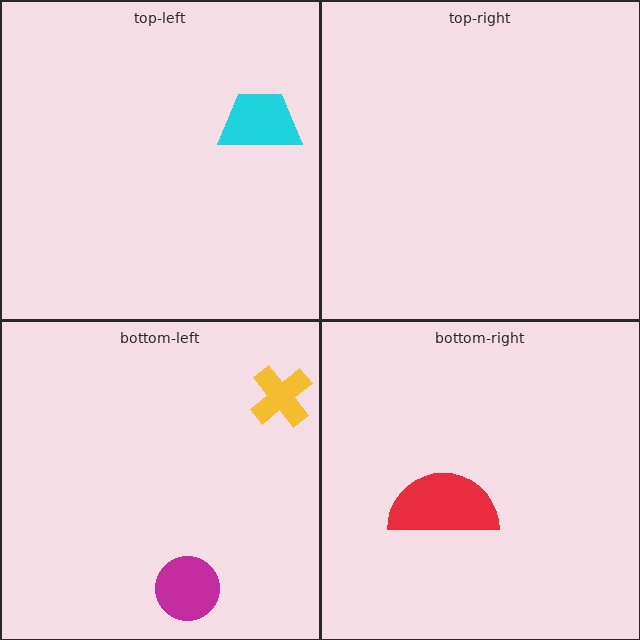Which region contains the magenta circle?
The bottom-left region.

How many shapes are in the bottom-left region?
2.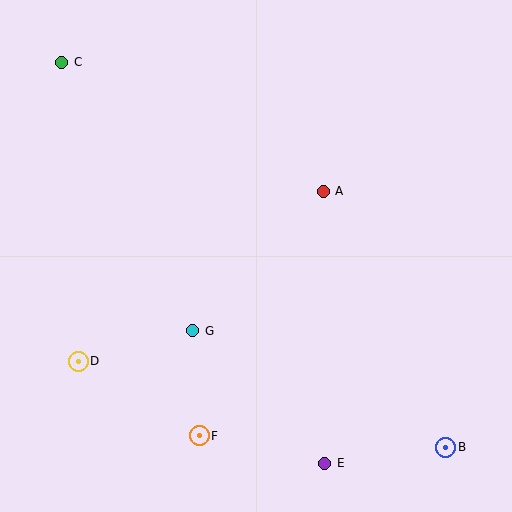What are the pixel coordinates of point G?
Point G is at (193, 331).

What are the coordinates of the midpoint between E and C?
The midpoint between E and C is at (193, 263).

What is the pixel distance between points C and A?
The distance between C and A is 292 pixels.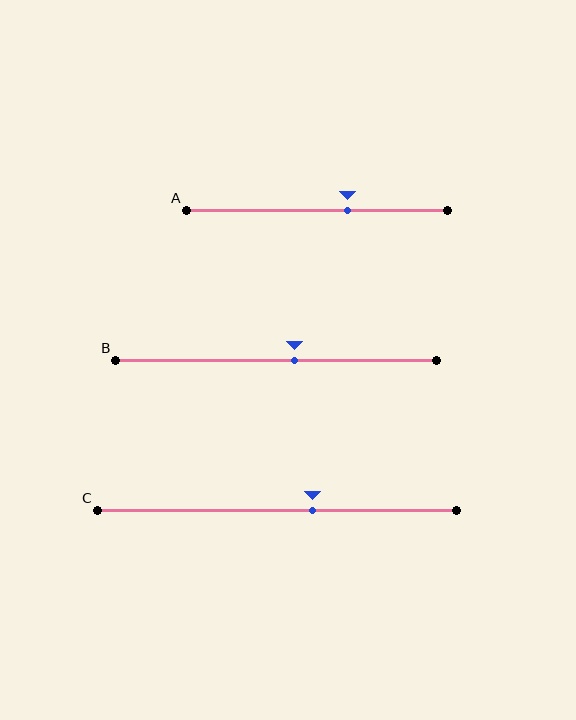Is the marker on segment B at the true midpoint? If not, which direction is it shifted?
No, the marker on segment B is shifted to the right by about 6% of the segment length.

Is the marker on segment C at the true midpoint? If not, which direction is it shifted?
No, the marker on segment C is shifted to the right by about 10% of the segment length.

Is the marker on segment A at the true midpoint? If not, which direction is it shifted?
No, the marker on segment A is shifted to the right by about 12% of the segment length.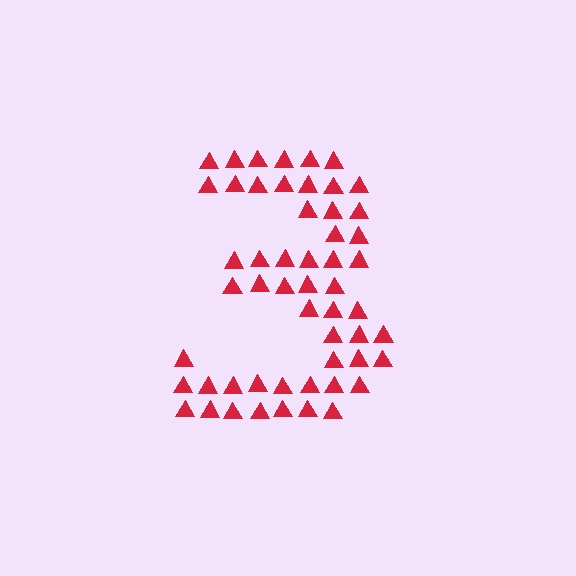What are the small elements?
The small elements are triangles.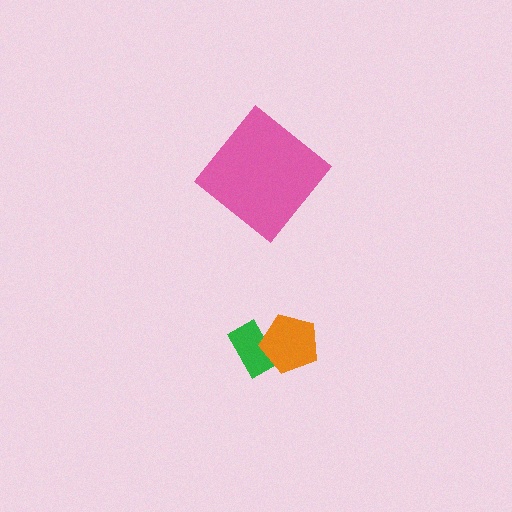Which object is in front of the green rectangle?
The orange pentagon is in front of the green rectangle.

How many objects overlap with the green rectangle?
1 object overlaps with the green rectangle.